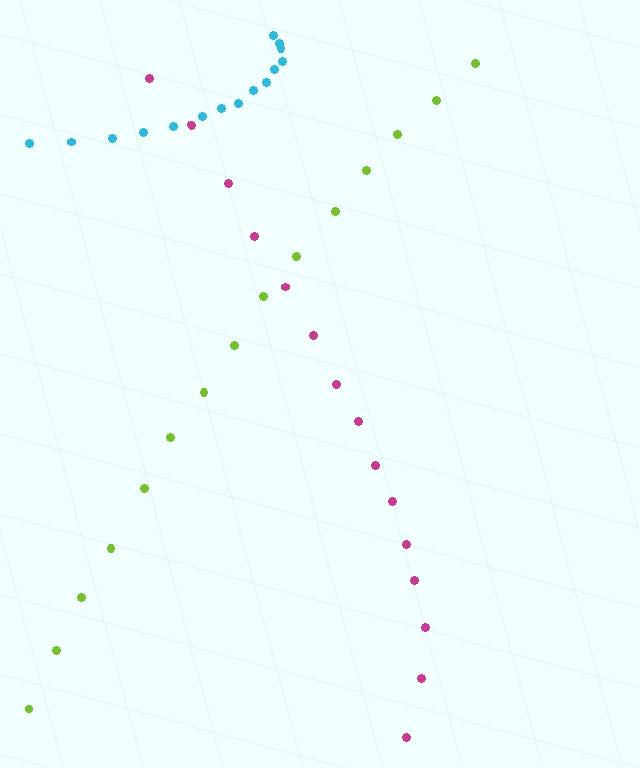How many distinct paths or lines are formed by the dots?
There are 3 distinct paths.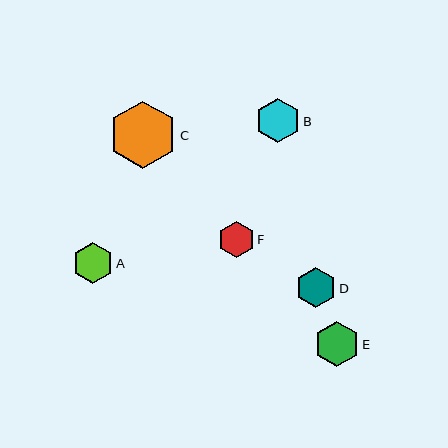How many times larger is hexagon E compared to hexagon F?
Hexagon E is approximately 1.2 times the size of hexagon F.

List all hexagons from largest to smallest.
From largest to smallest: C, E, B, D, A, F.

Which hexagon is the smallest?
Hexagon F is the smallest with a size of approximately 36 pixels.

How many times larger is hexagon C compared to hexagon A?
Hexagon C is approximately 1.7 times the size of hexagon A.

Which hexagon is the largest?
Hexagon C is the largest with a size of approximately 68 pixels.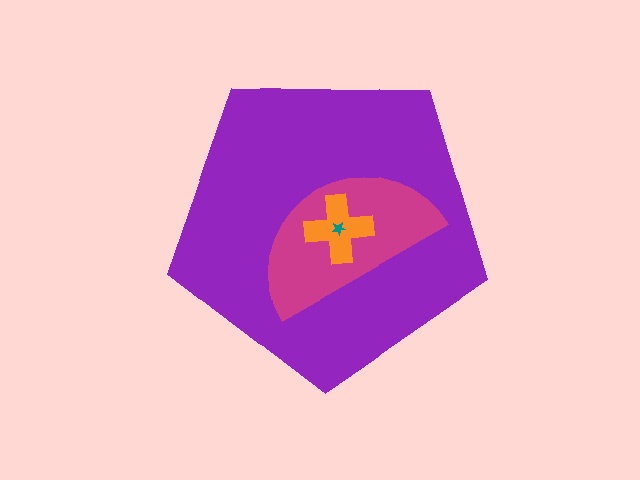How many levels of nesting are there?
4.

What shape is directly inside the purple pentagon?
The magenta semicircle.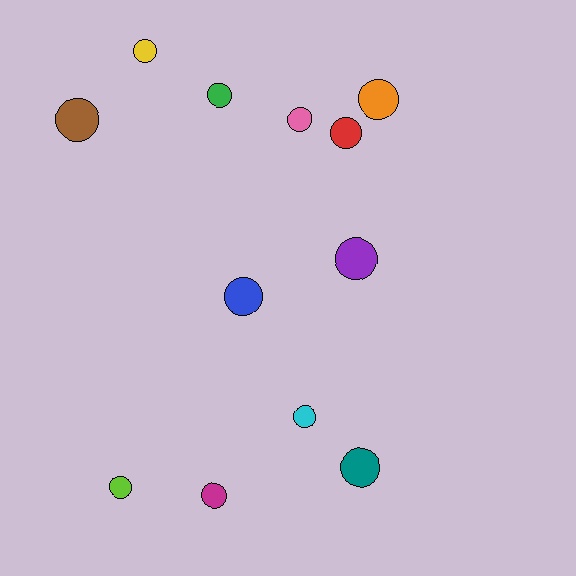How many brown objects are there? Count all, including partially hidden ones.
There is 1 brown object.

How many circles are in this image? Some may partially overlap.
There are 12 circles.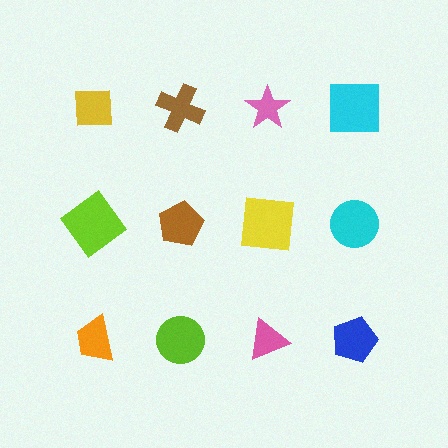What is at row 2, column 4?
A cyan circle.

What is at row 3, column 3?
A pink triangle.